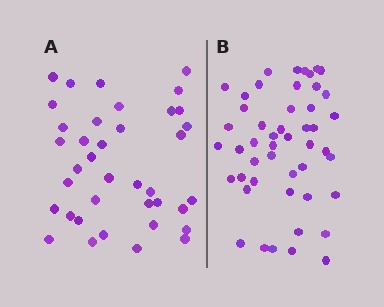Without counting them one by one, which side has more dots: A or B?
Region B (the right region) has more dots.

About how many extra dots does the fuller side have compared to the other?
Region B has roughly 10 or so more dots than region A.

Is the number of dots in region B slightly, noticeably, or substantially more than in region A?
Region B has noticeably more, but not dramatically so. The ratio is roughly 1.3 to 1.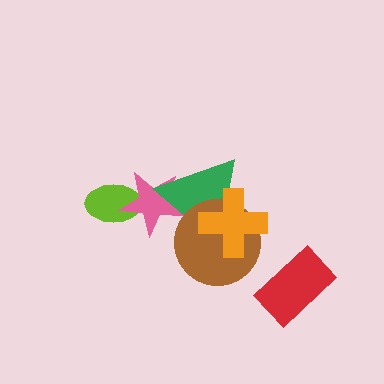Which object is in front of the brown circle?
The orange cross is in front of the brown circle.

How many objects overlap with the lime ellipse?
1 object overlaps with the lime ellipse.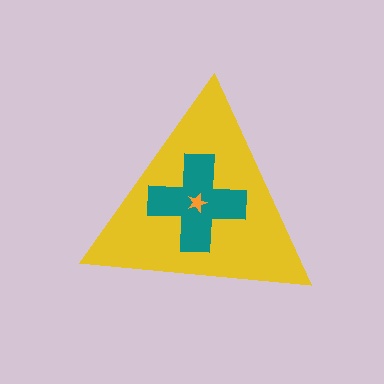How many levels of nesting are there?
3.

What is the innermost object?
The orange star.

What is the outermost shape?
The yellow triangle.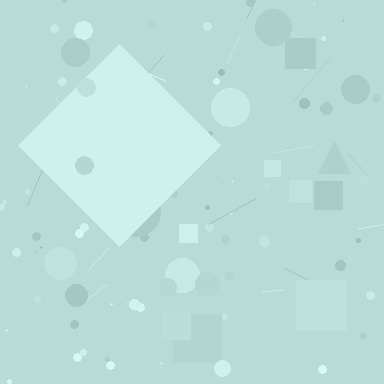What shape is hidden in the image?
A diamond is hidden in the image.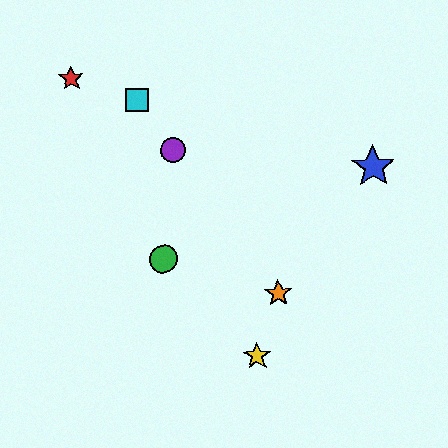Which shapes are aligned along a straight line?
The purple circle, the orange star, the cyan square are aligned along a straight line.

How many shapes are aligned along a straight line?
3 shapes (the purple circle, the orange star, the cyan square) are aligned along a straight line.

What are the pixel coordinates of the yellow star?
The yellow star is at (257, 356).